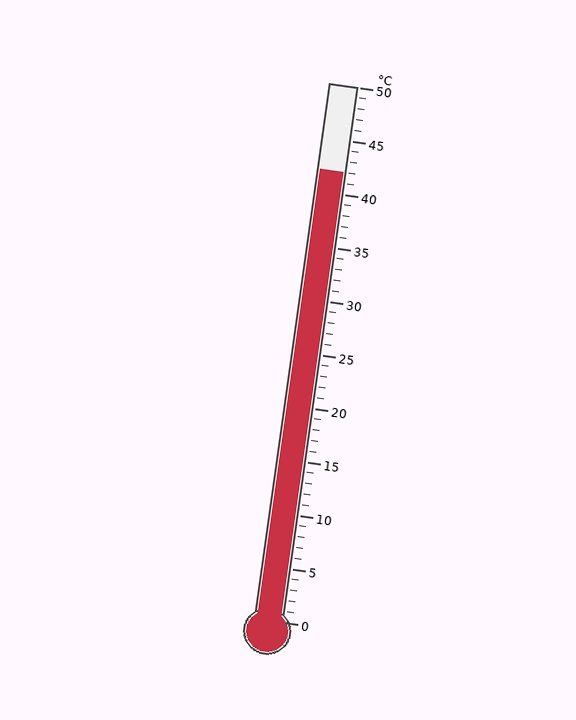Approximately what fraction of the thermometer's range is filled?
The thermometer is filled to approximately 85% of its range.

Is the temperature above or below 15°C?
The temperature is above 15°C.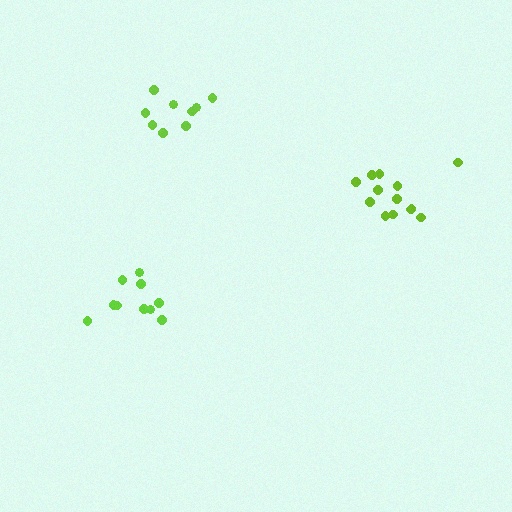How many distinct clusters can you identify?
There are 3 distinct clusters.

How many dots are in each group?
Group 1: 9 dots, Group 2: 13 dots, Group 3: 10 dots (32 total).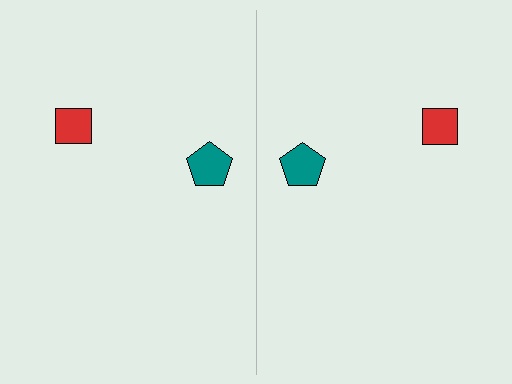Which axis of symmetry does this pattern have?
The pattern has a vertical axis of symmetry running through the center of the image.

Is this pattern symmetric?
Yes, this pattern has bilateral (reflection) symmetry.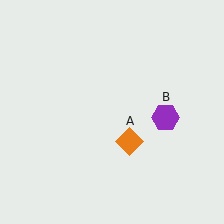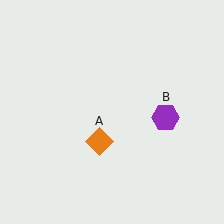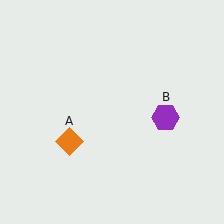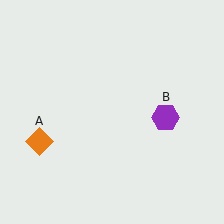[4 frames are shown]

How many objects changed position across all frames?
1 object changed position: orange diamond (object A).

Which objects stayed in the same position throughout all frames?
Purple hexagon (object B) remained stationary.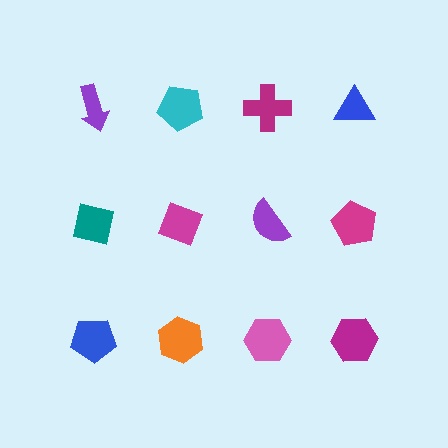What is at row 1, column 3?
A magenta cross.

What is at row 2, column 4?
A magenta pentagon.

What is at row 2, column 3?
A purple semicircle.